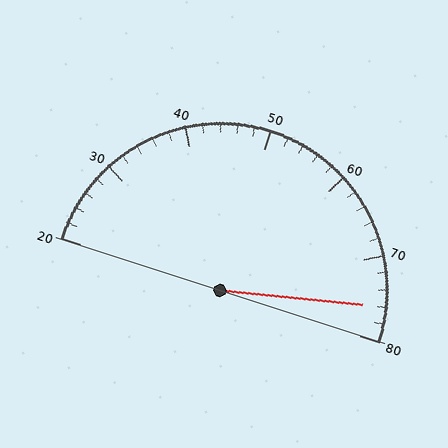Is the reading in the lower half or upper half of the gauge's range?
The reading is in the upper half of the range (20 to 80).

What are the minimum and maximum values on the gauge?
The gauge ranges from 20 to 80.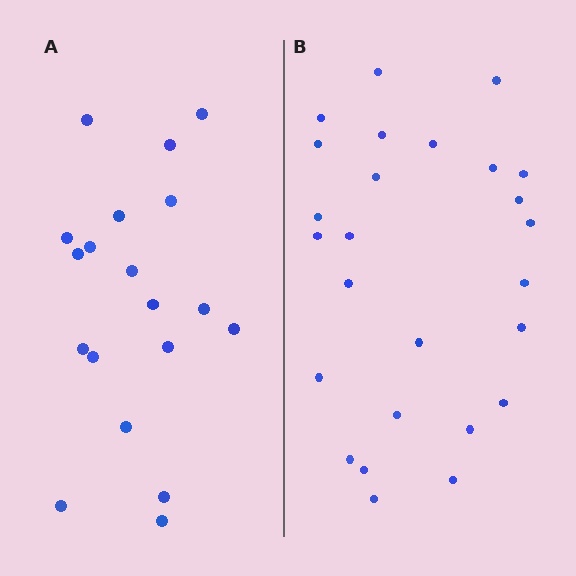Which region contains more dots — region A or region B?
Region B (the right region) has more dots.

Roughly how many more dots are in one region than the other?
Region B has roughly 8 or so more dots than region A.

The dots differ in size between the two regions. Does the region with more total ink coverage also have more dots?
No. Region A has more total ink coverage because its dots are larger, but region B actually contains more individual dots. Total area can be misleading — the number of items is what matters here.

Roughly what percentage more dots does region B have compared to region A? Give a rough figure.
About 35% more.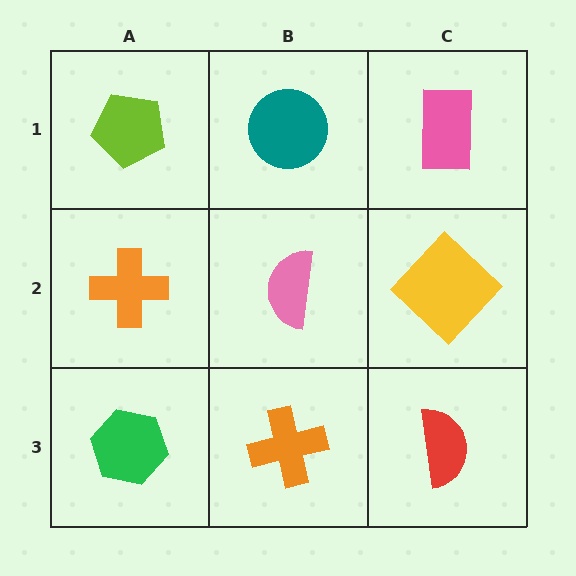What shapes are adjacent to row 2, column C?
A pink rectangle (row 1, column C), a red semicircle (row 3, column C), a pink semicircle (row 2, column B).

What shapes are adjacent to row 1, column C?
A yellow diamond (row 2, column C), a teal circle (row 1, column B).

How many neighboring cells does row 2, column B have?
4.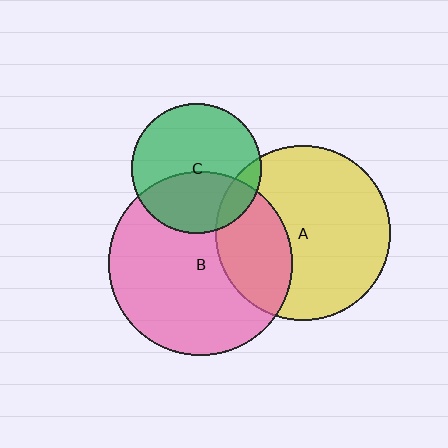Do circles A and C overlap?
Yes.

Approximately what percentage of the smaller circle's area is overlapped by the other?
Approximately 15%.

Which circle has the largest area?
Circle B (pink).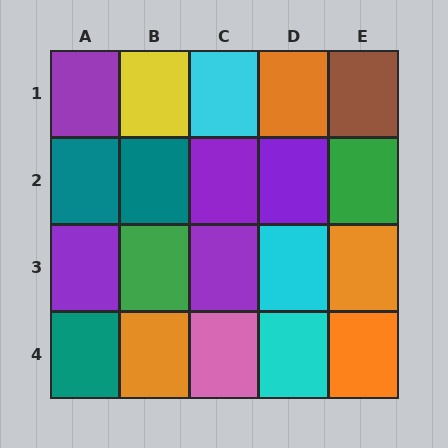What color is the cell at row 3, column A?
Purple.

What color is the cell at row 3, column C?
Purple.